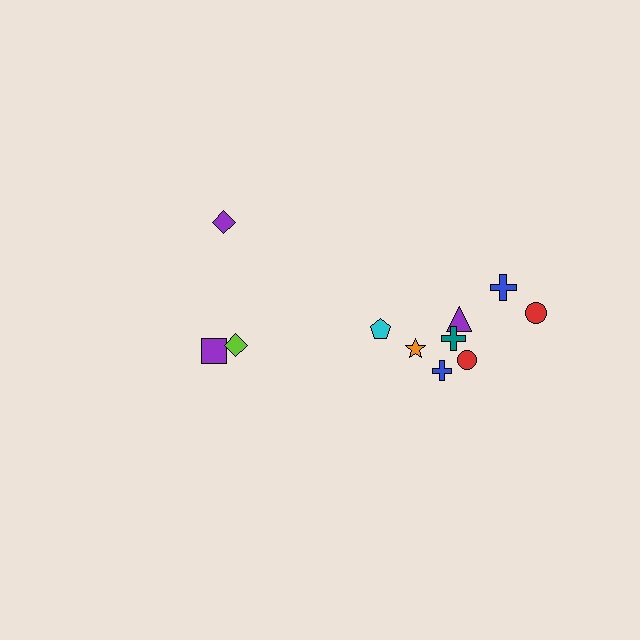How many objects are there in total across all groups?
There are 11 objects.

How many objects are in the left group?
There are 3 objects.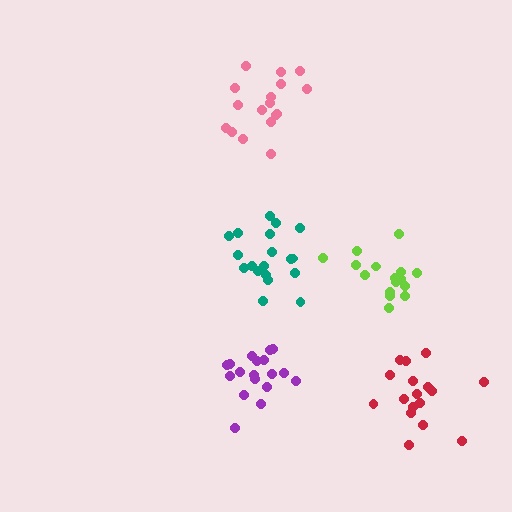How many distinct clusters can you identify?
There are 5 distinct clusters.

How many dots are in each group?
Group 1: 19 dots, Group 2: 17 dots, Group 3: 17 dots, Group 4: 17 dots, Group 5: 18 dots (88 total).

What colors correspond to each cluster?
The clusters are colored: teal, pink, red, lime, purple.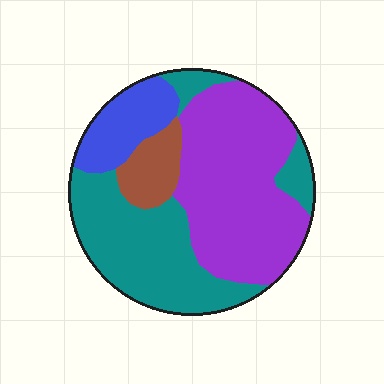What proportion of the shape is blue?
Blue covers around 10% of the shape.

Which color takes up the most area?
Purple, at roughly 45%.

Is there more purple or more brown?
Purple.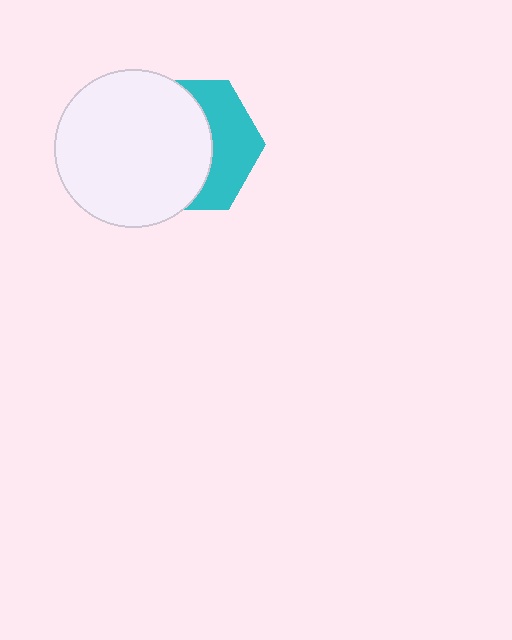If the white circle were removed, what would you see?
You would see the complete cyan hexagon.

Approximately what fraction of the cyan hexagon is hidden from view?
Roughly 60% of the cyan hexagon is hidden behind the white circle.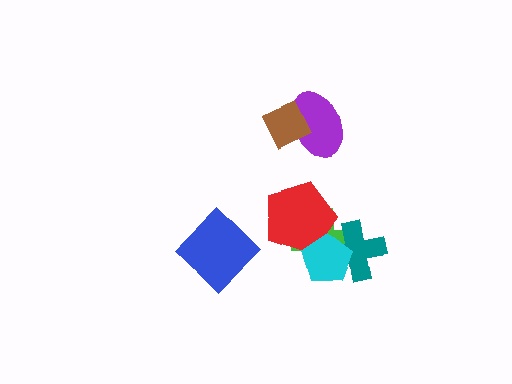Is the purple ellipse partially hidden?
Yes, it is partially covered by another shape.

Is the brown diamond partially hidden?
No, no other shape covers it.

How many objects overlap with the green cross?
3 objects overlap with the green cross.